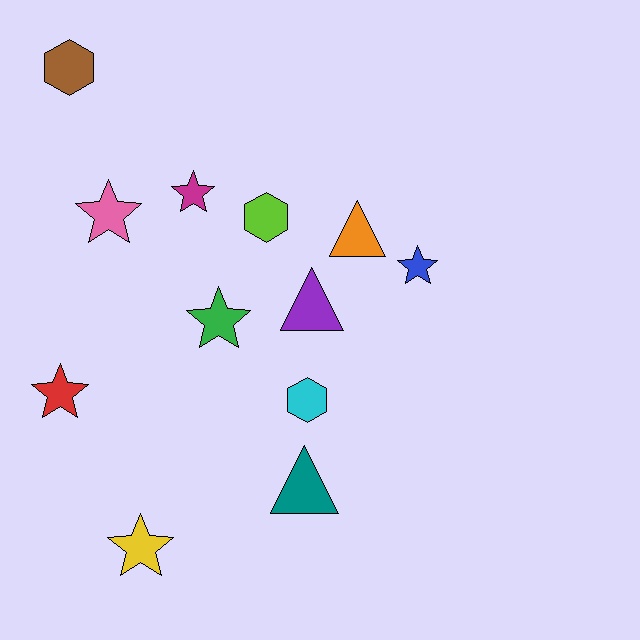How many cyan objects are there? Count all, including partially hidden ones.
There is 1 cyan object.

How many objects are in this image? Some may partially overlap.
There are 12 objects.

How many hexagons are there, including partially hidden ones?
There are 3 hexagons.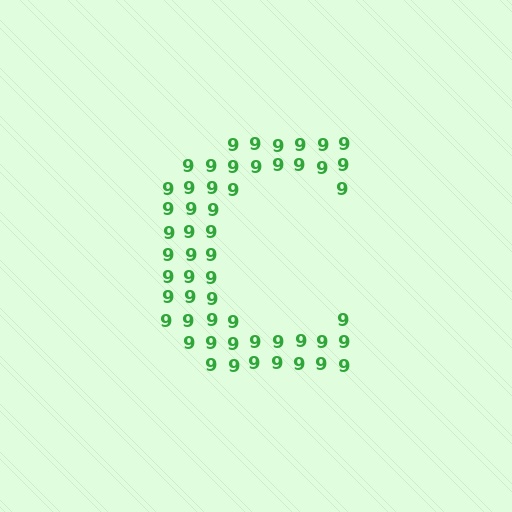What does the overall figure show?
The overall figure shows the letter C.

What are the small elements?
The small elements are digit 9's.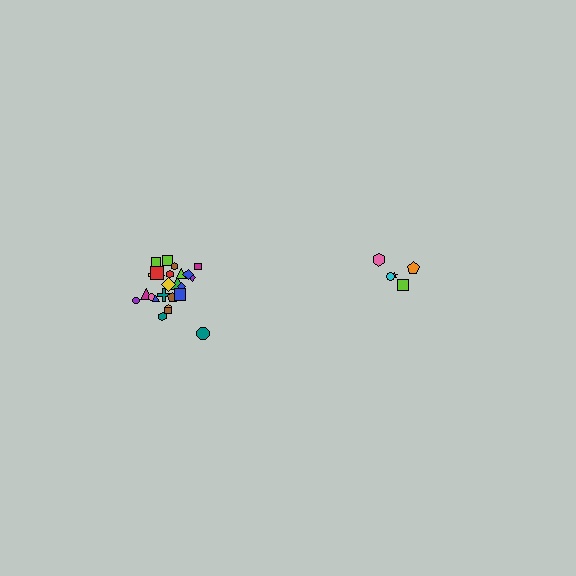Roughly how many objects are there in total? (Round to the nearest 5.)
Roughly 30 objects in total.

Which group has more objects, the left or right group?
The left group.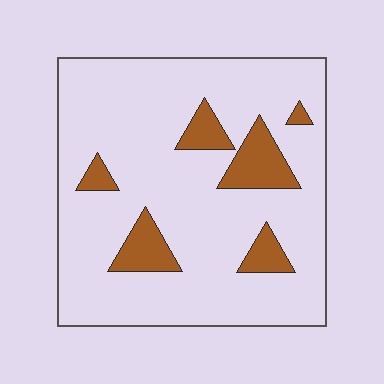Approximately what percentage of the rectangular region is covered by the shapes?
Approximately 15%.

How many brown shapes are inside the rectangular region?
6.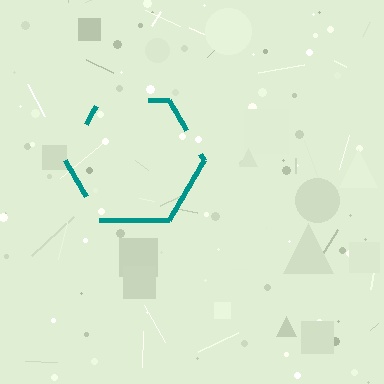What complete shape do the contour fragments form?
The contour fragments form a hexagon.